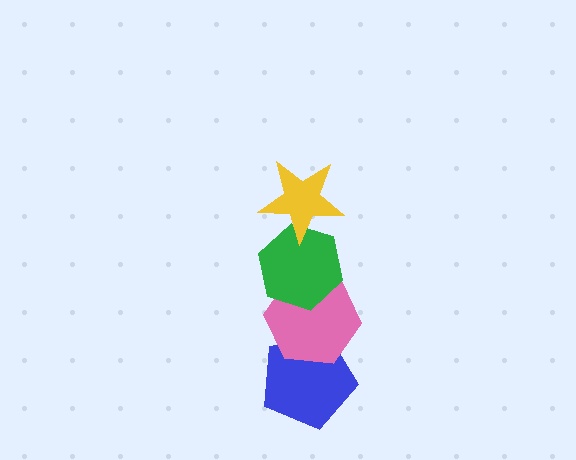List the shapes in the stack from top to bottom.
From top to bottom: the yellow star, the green hexagon, the pink hexagon, the blue pentagon.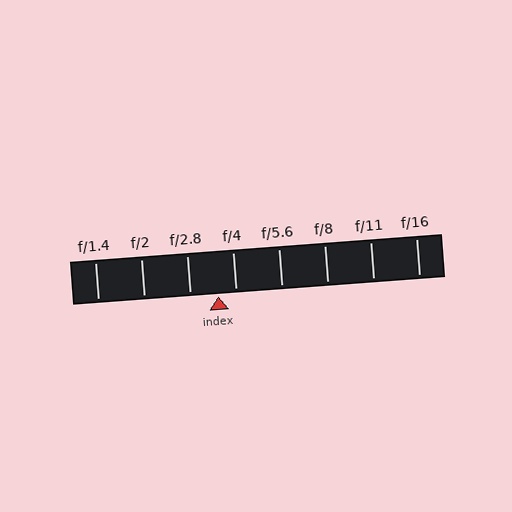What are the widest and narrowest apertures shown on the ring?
The widest aperture shown is f/1.4 and the narrowest is f/16.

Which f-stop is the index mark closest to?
The index mark is closest to f/4.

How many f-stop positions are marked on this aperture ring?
There are 8 f-stop positions marked.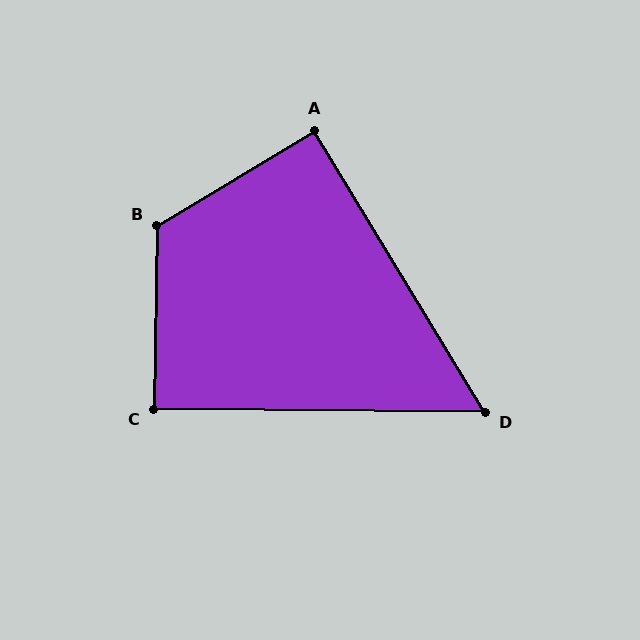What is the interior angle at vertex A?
Approximately 90 degrees (approximately right).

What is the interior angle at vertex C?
Approximately 90 degrees (approximately right).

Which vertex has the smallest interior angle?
D, at approximately 58 degrees.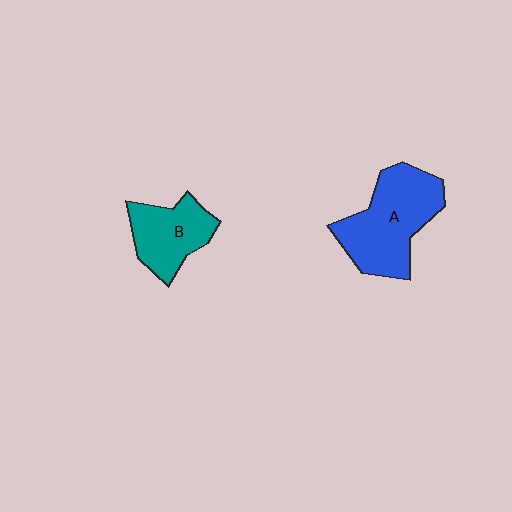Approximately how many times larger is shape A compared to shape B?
Approximately 1.6 times.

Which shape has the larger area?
Shape A (blue).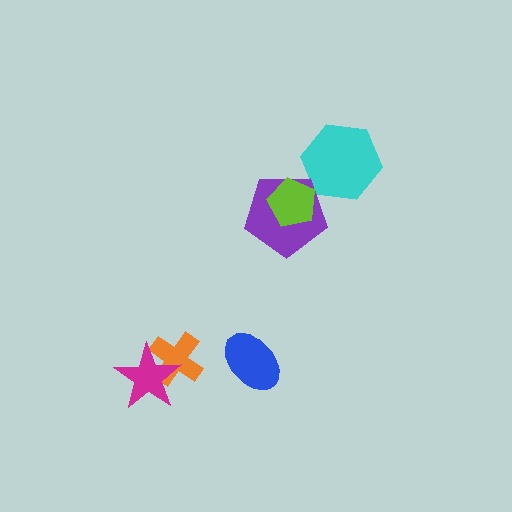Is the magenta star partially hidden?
No, no other shape covers it.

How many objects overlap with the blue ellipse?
0 objects overlap with the blue ellipse.